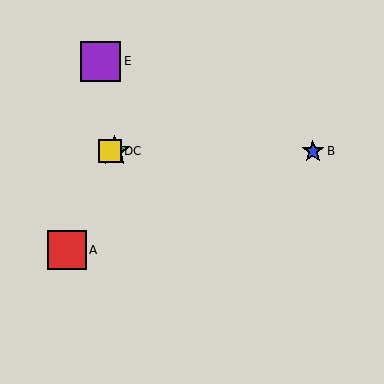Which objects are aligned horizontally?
Objects B, C, D are aligned horizontally.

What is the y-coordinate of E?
Object E is at y≈61.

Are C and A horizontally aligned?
No, C is at y≈151 and A is at y≈250.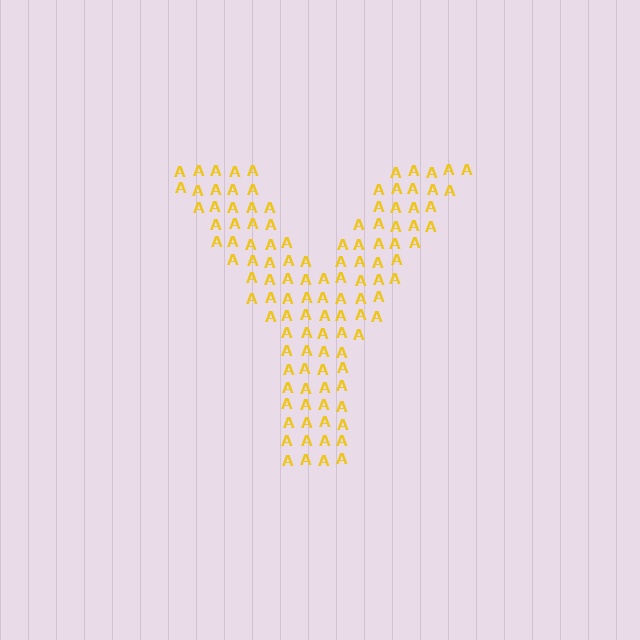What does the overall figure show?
The overall figure shows the letter Y.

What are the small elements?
The small elements are letter A's.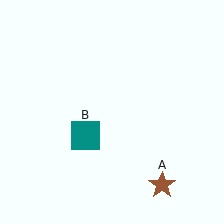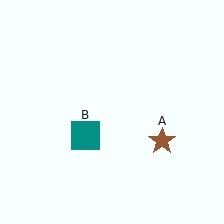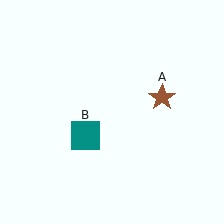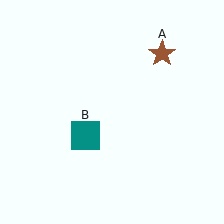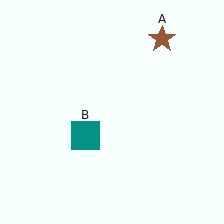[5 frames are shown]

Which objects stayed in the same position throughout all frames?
Teal square (object B) remained stationary.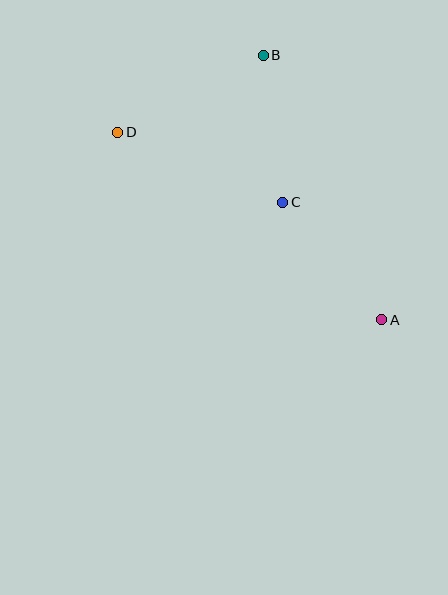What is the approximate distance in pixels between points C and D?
The distance between C and D is approximately 179 pixels.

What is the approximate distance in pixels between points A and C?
The distance between A and C is approximately 154 pixels.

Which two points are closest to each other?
Points B and C are closest to each other.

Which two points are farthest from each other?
Points A and D are farthest from each other.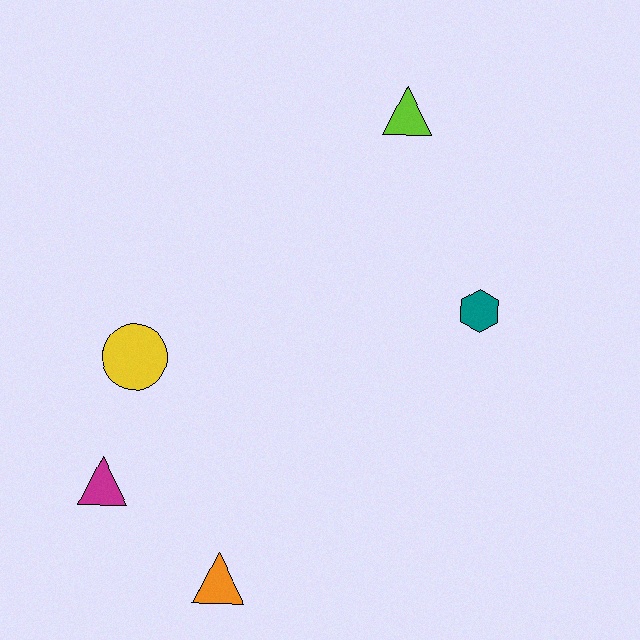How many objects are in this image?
There are 5 objects.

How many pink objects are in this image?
There are no pink objects.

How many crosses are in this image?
There are no crosses.